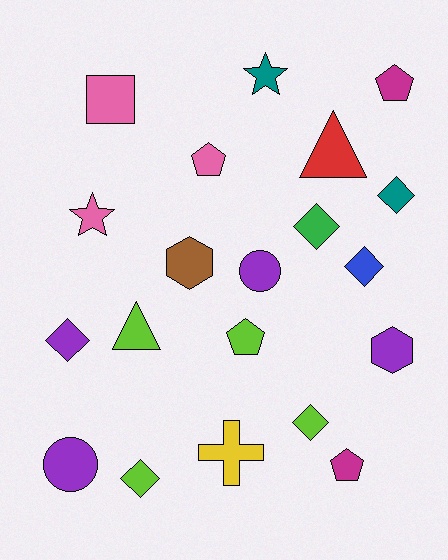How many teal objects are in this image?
There are 2 teal objects.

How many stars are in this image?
There are 2 stars.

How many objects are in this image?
There are 20 objects.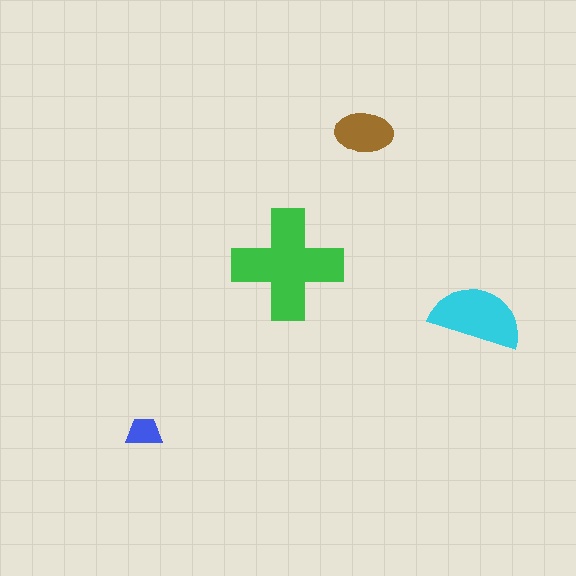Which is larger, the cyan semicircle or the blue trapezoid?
The cyan semicircle.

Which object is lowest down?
The blue trapezoid is bottommost.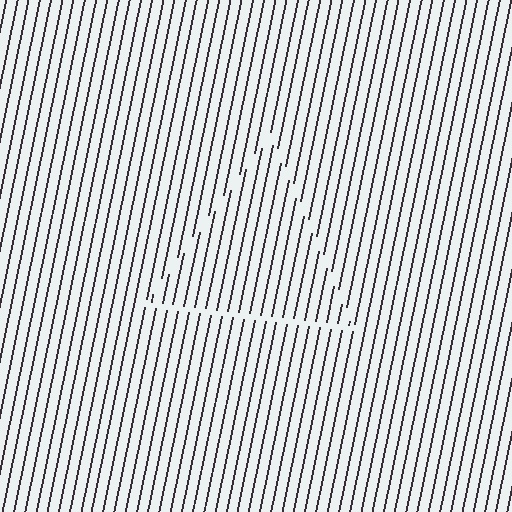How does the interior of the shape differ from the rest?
The interior of the shape contains the same grating, shifted by half a period — the contour is defined by the phase discontinuity where line-ends from the inner and outer gratings abut.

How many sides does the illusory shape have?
3 sides — the line-ends trace a triangle.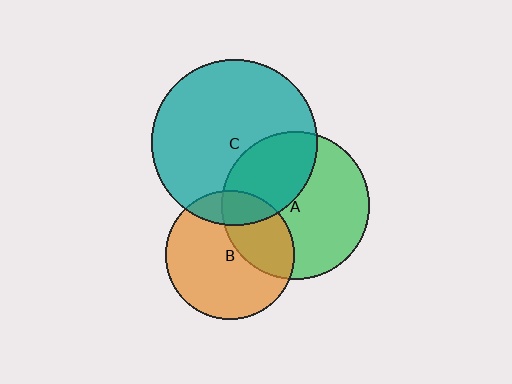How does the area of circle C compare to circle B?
Approximately 1.7 times.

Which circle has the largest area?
Circle C (teal).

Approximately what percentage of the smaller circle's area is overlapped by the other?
Approximately 15%.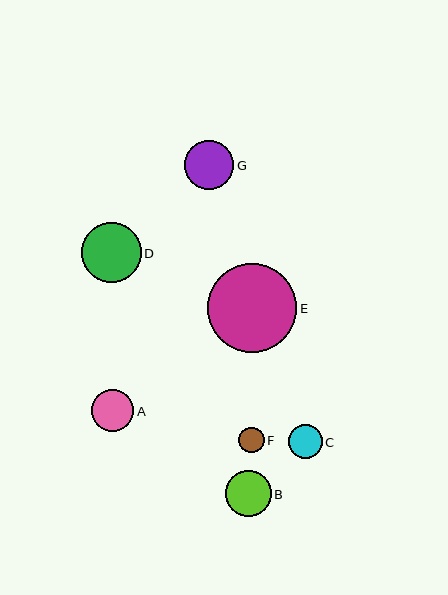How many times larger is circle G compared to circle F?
Circle G is approximately 1.9 times the size of circle F.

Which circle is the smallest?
Circle F is the smallest with a size of approximately 25 pixels.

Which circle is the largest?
Circle E is the largest with a size of approximately 89 pixels.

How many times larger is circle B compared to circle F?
Circle B is approximately 1.8 times the size of circle F.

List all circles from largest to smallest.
From largest to smallest: E, D, G, B, A, C, F.